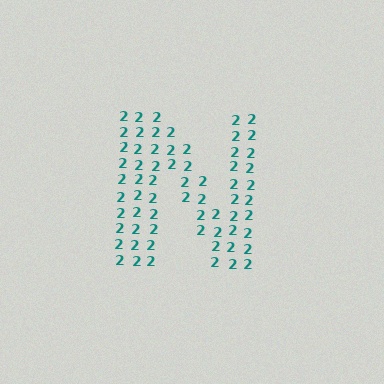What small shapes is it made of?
It is made of small digit 2's.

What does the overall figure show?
The overall figure shows the letter N.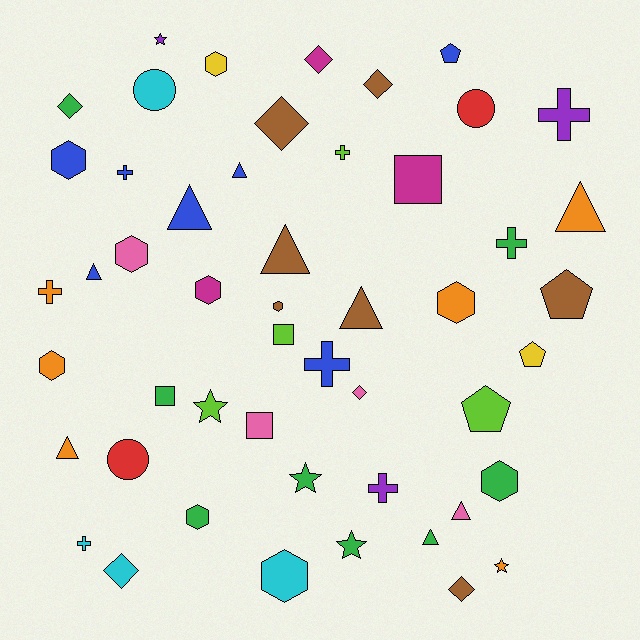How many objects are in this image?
There are 50 objects.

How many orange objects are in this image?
There are 6 orange objects.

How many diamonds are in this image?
There are 7 diamonds.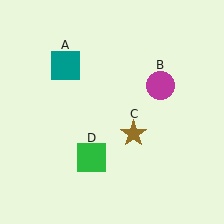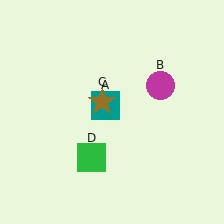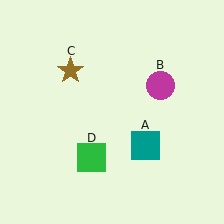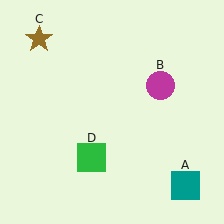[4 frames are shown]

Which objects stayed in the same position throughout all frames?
Magenta circle (object B) and green square (object D) remained stationary.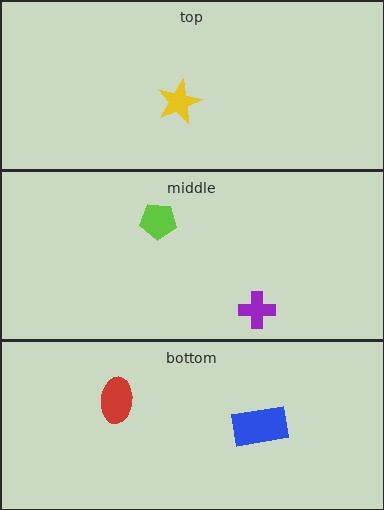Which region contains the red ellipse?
The bottom region.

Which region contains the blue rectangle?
The bottom region.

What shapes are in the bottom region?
The blue rectangle, the red ellipse.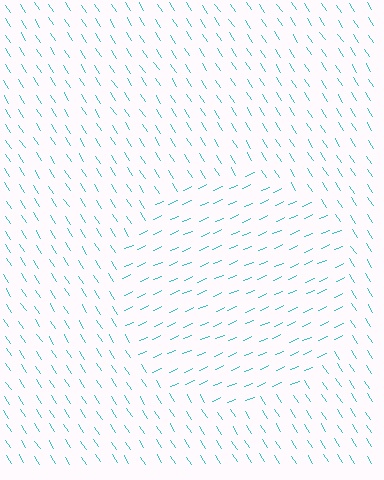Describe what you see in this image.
The image is filled with small cyan line segments. A circle region in the image has lines oriented differently from the surrounding lines, creating a visible texture boundary.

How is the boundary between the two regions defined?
The boundary is defined purely by a change in line orientation (approximately 81 degrees difference). All lines are the same color and thickness.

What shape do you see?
I see a circle.